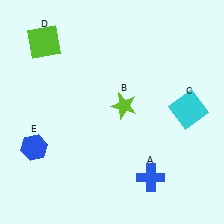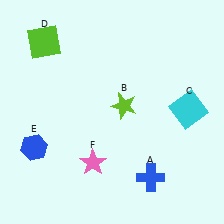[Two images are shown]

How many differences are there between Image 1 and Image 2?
There is 1 difference between the two images.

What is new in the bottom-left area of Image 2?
A pink star (F) was added in the bottom-left area of Image 2.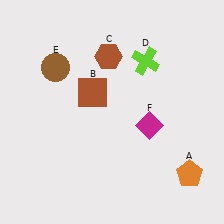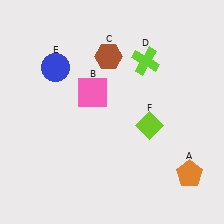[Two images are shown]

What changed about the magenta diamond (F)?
In Image 1, F is magenta. In Image 2, it changed to lime.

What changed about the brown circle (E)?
In Image 1, E is brown. In Image 2, it changed to blue.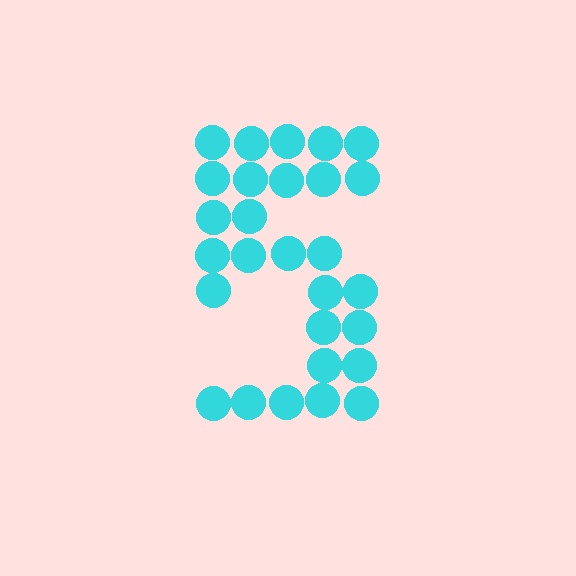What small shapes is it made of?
It is made of small circles.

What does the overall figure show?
The overall figure shows the digit 5.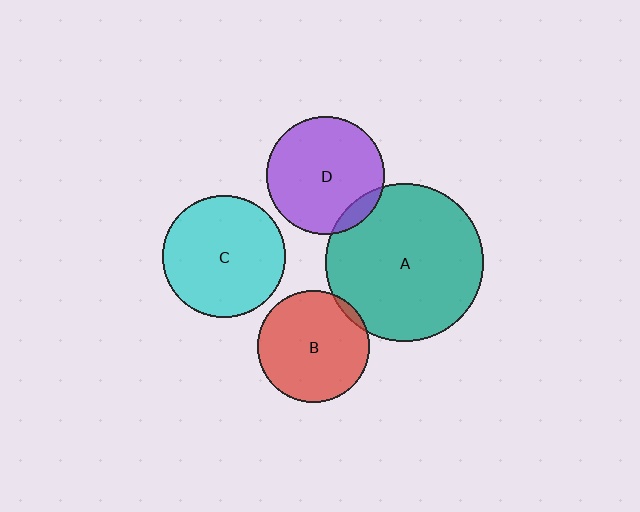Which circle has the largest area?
Circle A (teal).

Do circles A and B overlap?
Yes.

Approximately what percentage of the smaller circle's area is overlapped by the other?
Approximately 5%.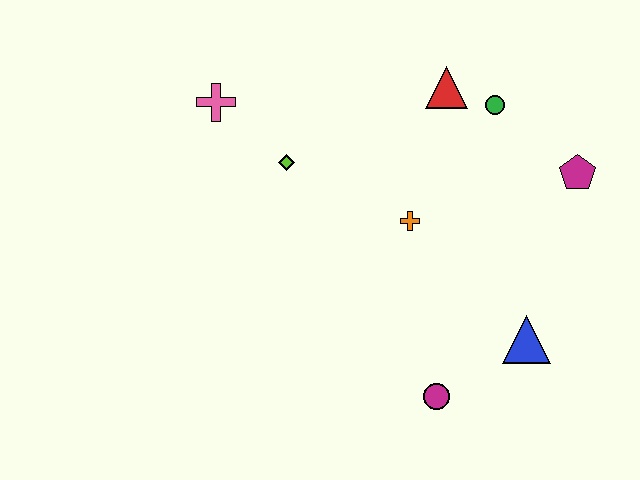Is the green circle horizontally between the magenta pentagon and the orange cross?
Yes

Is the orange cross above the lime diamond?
No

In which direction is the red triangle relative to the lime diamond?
The red triangle is to the right of the lime diamond.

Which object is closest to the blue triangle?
The magenta circle is closest to the blue triangle.